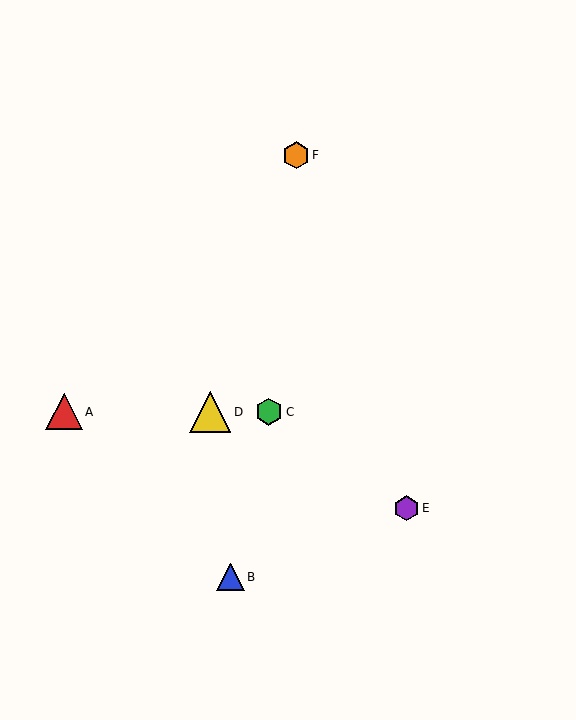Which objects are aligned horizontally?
Objects A, C, D are aligned horizontally.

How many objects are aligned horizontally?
3 objects (A, C, D) are aligned horizontally.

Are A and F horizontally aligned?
No, A is at y≈412 and F is at y≈155.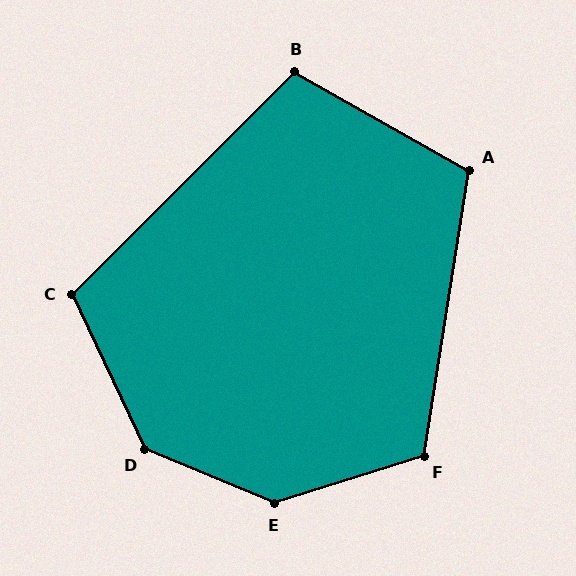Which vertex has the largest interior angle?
E, at approximately 140 degrees.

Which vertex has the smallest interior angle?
B, at approximately 106 degrees.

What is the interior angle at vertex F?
Approximately 117 degrees (obtuse).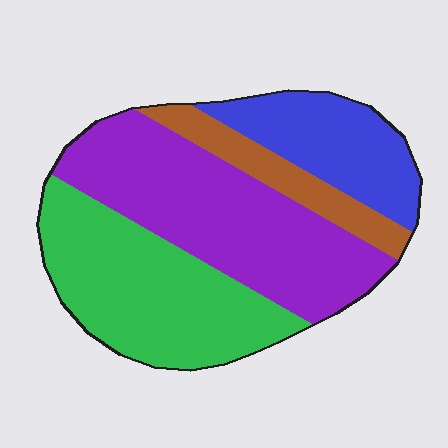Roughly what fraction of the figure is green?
Green covers about 35% of the figure.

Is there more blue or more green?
Green.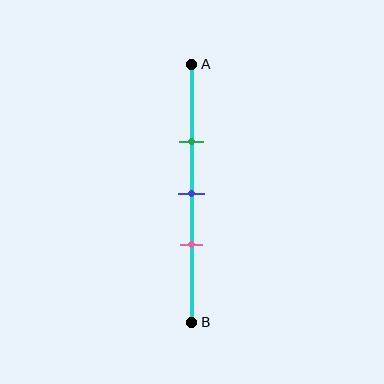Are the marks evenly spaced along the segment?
Yes, the marks are approximately evenly spaced.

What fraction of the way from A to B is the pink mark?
The pink mark is approximately 70% (0.7) of the way from A to B.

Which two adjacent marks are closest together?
The blue and pink marks are the closest adjacent pair.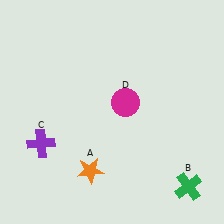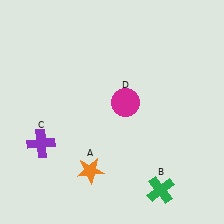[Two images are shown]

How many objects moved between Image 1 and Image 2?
1 object moved between the two images.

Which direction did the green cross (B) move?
The green cross (B) moved left.